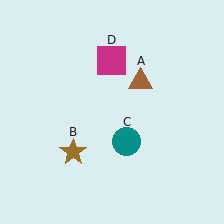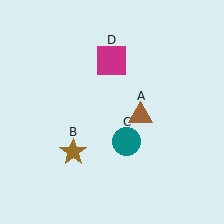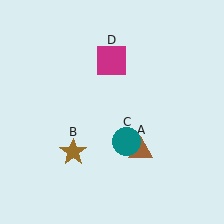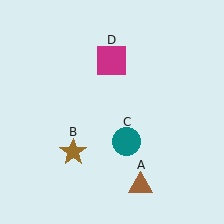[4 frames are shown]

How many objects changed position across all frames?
1 object changed position: brown triangle (object A).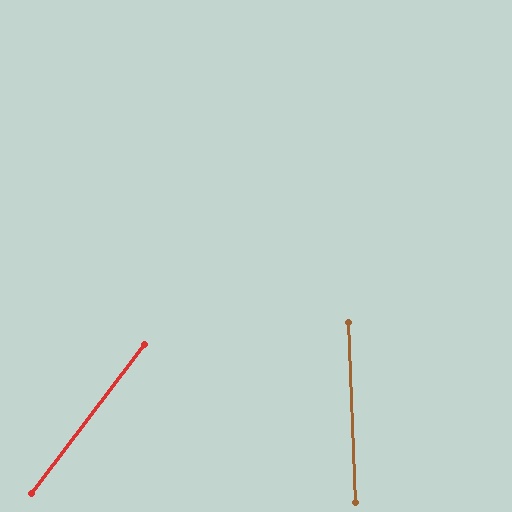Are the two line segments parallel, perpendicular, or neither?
Neither parallel nor perpendicular — they differ by about 39°.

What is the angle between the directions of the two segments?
Approximately 39 degrees.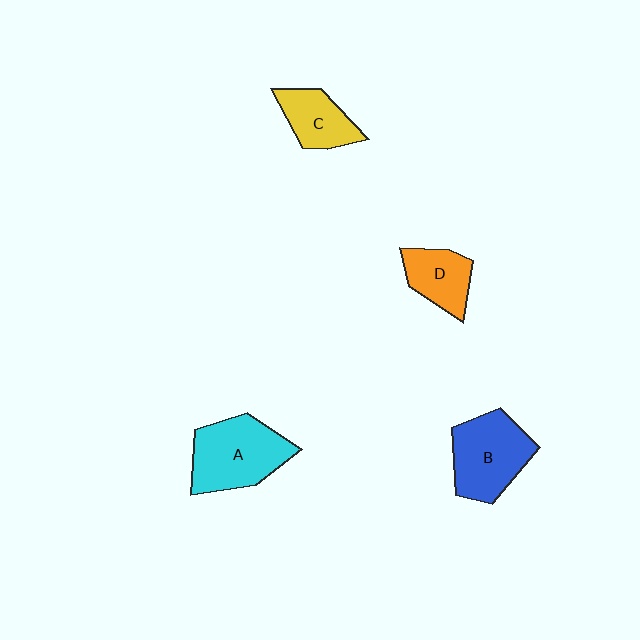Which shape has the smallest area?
Shape D (orange).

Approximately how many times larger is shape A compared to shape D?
Approximately 1.7 times.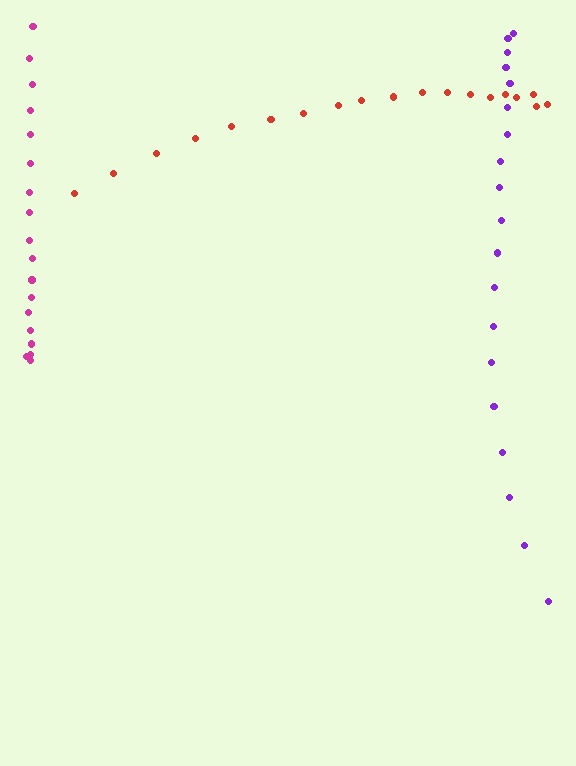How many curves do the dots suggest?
There are 3 distinct paths.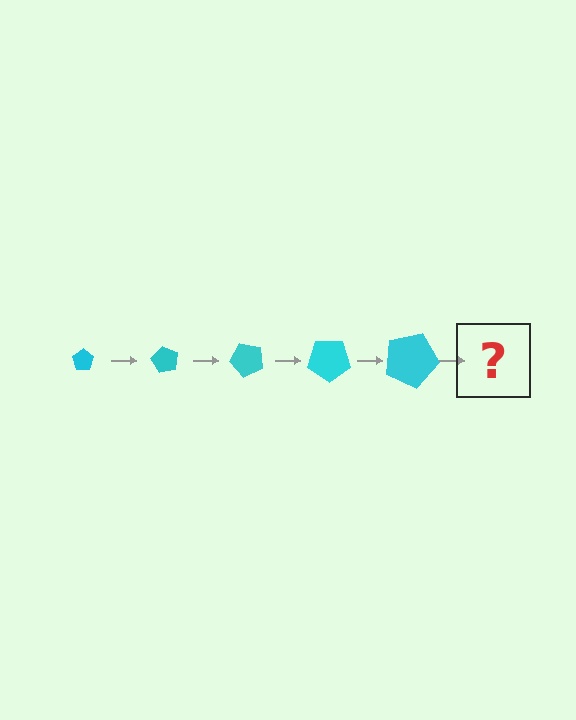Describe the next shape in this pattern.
It should be a pentagon, larger than the previous one and rotated 300 degrees from the start.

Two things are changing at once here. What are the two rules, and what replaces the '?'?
The two rules are that the pentagon grows larger each step and it rotates 60 degrees each step. The '?' should be a pentagon, larger than the previous one and rotated 300 degrees from the start.